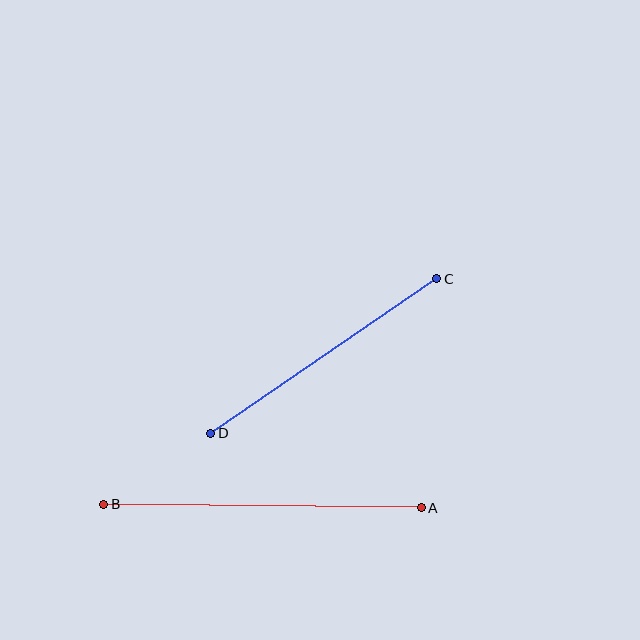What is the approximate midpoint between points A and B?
The midpoint is at approximately (262, 506) pixels.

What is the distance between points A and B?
The distance is approximately 318 pixels.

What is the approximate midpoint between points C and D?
The midpoint is at approximately (324, 356) pixels.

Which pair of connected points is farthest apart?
Points A and B are farthest apart.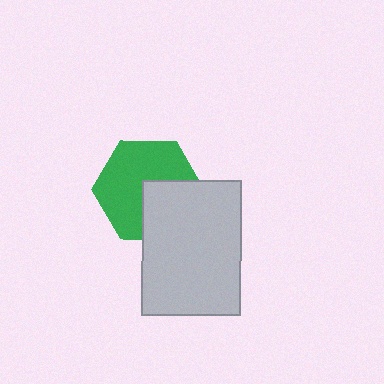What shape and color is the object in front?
The object in front is a light gray rectangle.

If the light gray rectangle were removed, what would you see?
You would see the complete green hexagon.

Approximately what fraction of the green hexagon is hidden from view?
Roughly 37% of the green hexagon is hidden behind the light gray rectangle.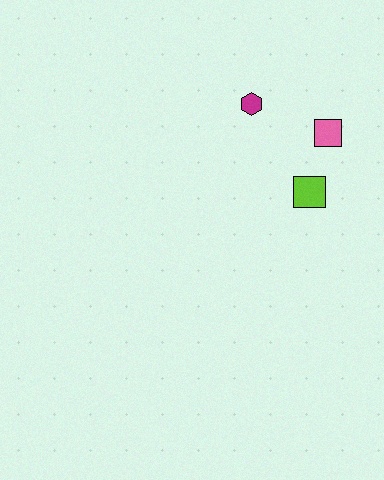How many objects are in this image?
There are 3 objects.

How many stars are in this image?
There are no stars.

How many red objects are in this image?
There are no red objects.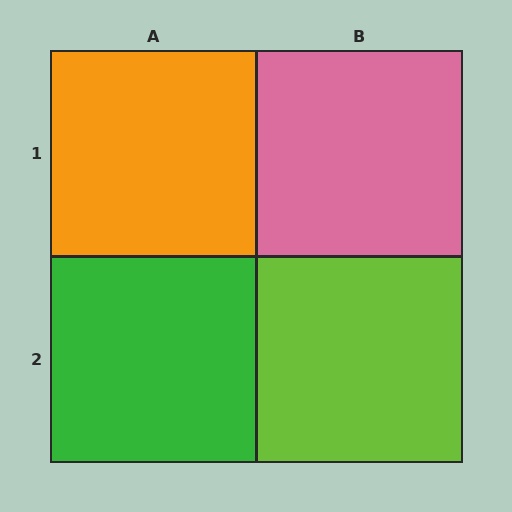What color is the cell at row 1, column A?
Orange.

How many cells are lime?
1 cell is lime.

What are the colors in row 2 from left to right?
Green, lime.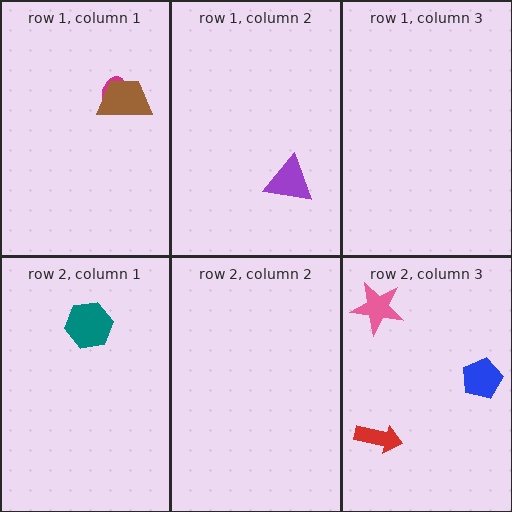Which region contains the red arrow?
The row 2, column 3 region.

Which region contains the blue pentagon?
The row 2, column 3 region.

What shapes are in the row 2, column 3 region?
The blue pentagon, the pink star, the red arrow.